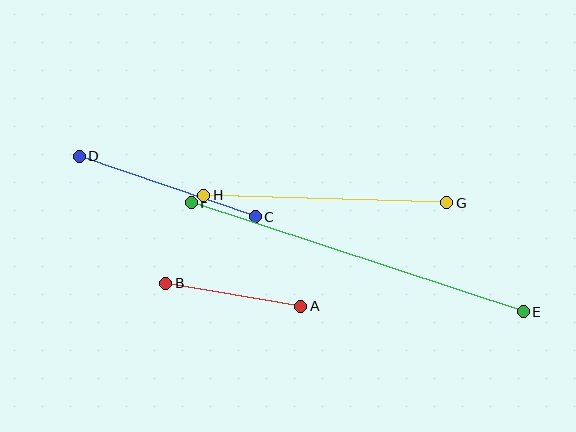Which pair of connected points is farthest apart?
Points E and F are farthest apart.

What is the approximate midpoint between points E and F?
The midpoint is at approximately (357, 257) pixels.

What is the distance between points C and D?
The distance is approximately 186 pixels.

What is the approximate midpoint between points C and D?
The midpoint is at approximately (167, 187) pixels.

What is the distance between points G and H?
The distance is approximately 243 pixels.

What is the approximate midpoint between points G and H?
The midpoint is at approximately (325, 199) pixels.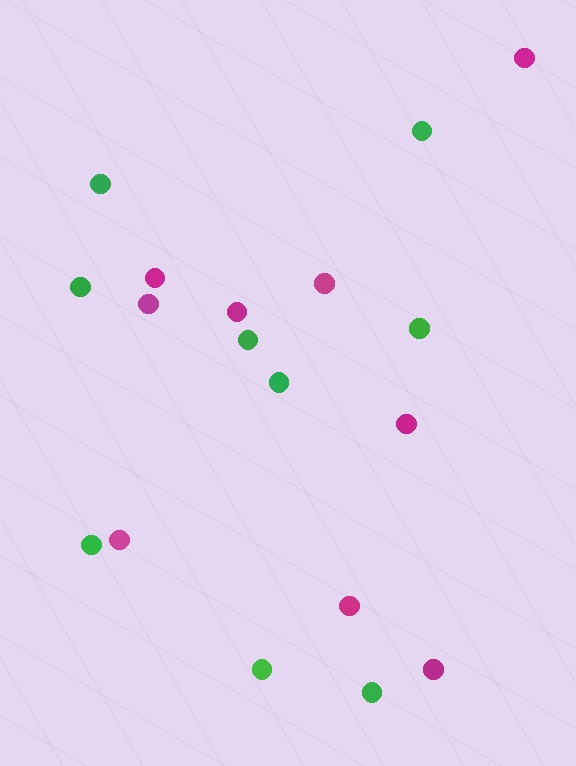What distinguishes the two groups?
There are 2 groups: one group of green circles (9) and one group of magenta circles (9).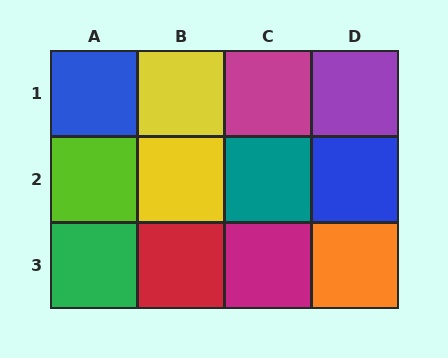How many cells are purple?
1 cell is purple.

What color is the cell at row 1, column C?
Magenta.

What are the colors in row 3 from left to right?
Green, red, magenta, orange.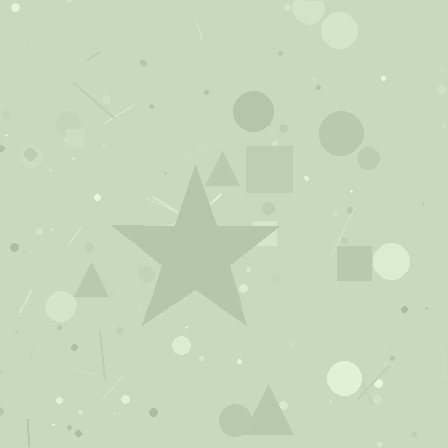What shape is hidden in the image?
A star is hidden in the image.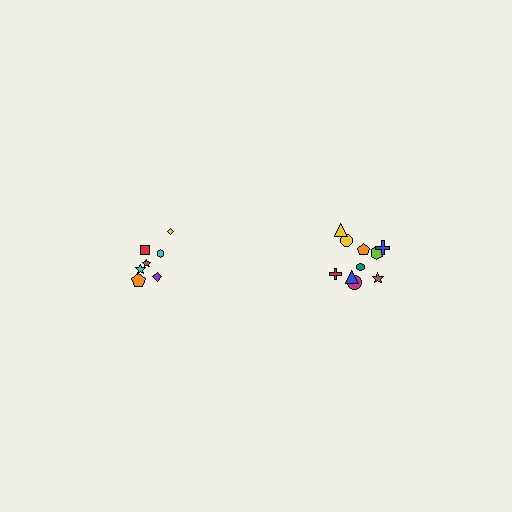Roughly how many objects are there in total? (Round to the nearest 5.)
Roughly 15 objects in total.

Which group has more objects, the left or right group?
The right group.